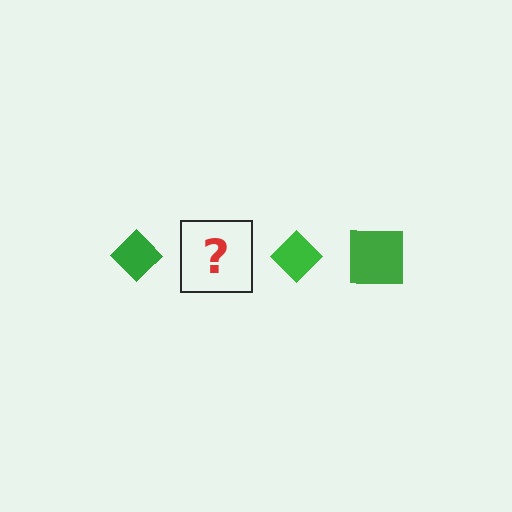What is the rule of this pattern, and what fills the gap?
The rule is that the pattern cycles through diamond, square shapes in green. The gap should be filled with a green square.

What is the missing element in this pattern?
The missing element is a green square.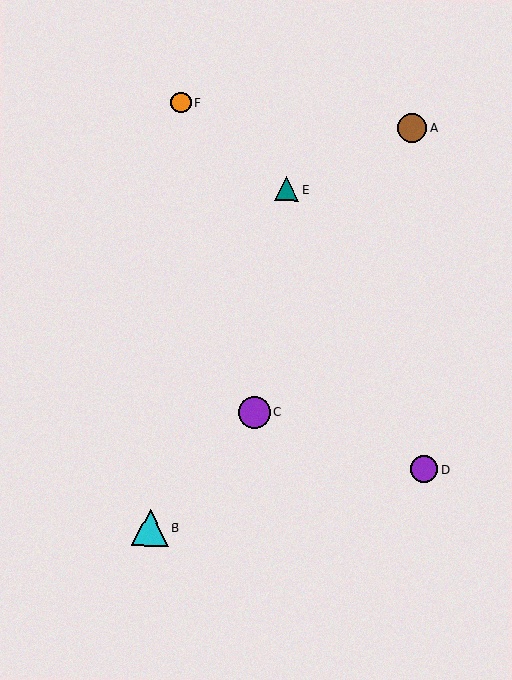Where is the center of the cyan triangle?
The center of the cyan triangle is at (150, 528).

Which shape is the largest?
The cyan triangle (labeled B) is the largest.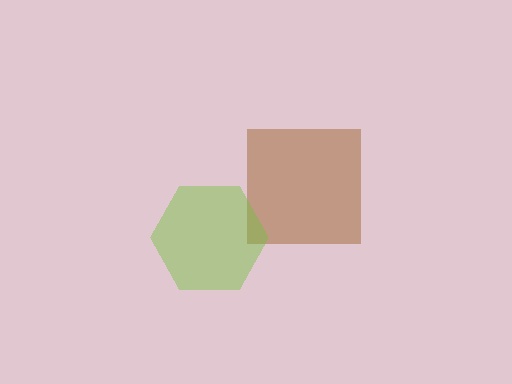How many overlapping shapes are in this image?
There are 2 overlapping shapes in the image.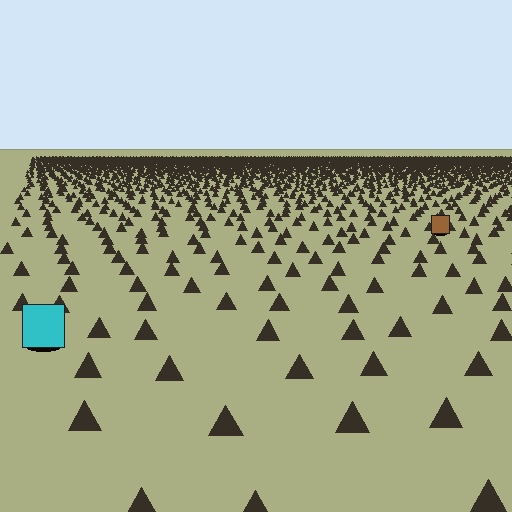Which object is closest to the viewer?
The cyan square is closest. The texture marks near it are larger and more spread out.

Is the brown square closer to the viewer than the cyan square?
No. The cyan square is closer — you can tell from the texture gradient: the ground texture is coarser near it.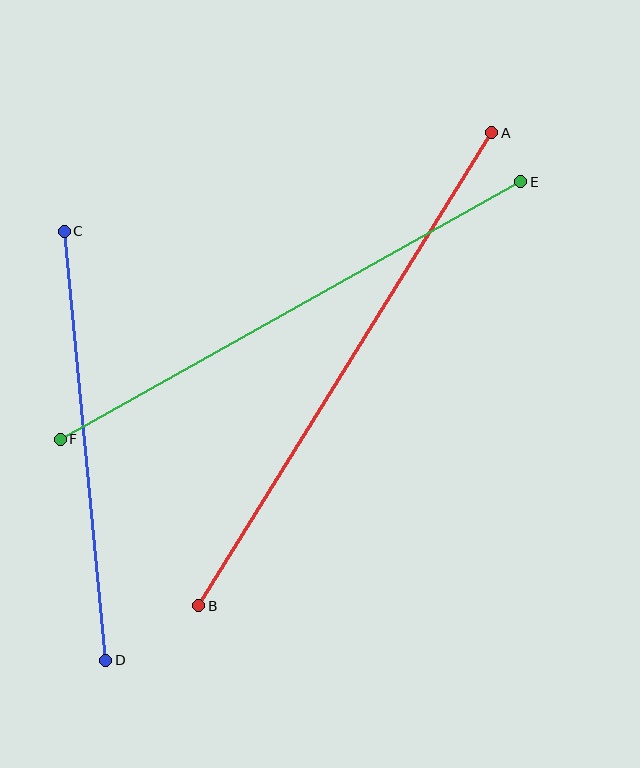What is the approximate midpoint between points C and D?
The midpoint is at approximately (85, 446) pixels.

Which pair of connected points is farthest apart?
Points A and B are farthest apart.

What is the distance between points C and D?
The distance is approximately 431 pixels.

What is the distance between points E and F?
The distance is approximately 528 pixels.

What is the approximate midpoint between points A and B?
The midpoint is at approximately (345, 369) pixels.